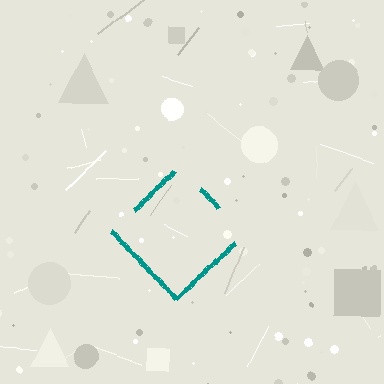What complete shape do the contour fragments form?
The contour fragments form a diamond.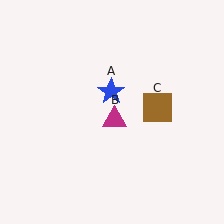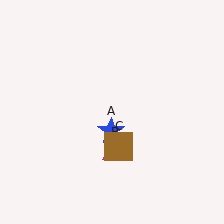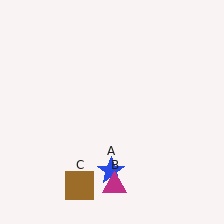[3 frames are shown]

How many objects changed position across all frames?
3 objects changed position: blue star (object A), magenta triangle (object B), brown square (object C).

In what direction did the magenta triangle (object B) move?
The magenta triangle (object B) moved down.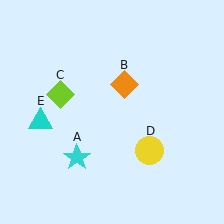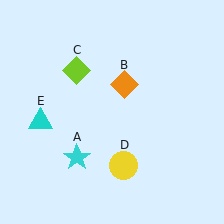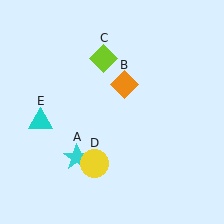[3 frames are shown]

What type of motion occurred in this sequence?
The lime diamond (object C), yellow circle (object D) rotated clockwise around the center of the scene.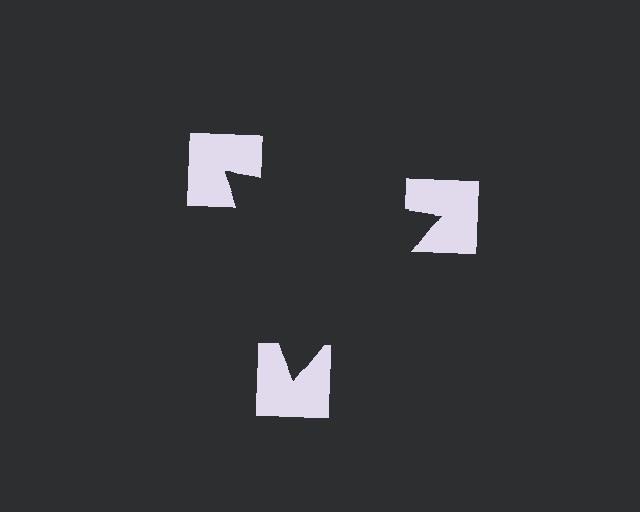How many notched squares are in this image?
There are 3 — one at each vertex of the illusory triangle.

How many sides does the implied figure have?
3 sides.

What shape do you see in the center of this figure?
An illusory triangle — its edges are inferred from the aligned wedge cuts in the notched squares, not physically drawn.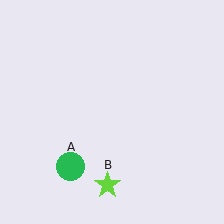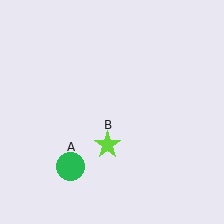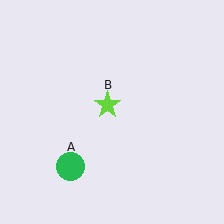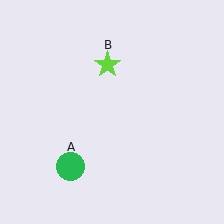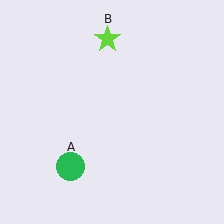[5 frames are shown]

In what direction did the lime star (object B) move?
The lime star (object B) moved up.